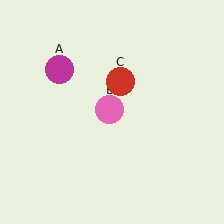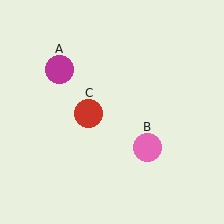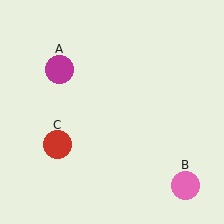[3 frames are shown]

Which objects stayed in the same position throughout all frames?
Magenta circle (object A) remained stationary.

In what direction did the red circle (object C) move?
The red circle (object C) moved down and to the left.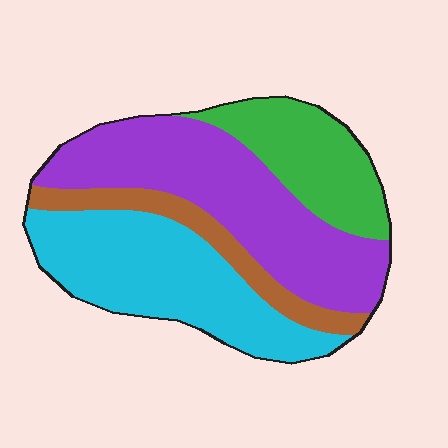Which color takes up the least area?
Brown, at roughly 10%.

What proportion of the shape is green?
Green takes up about one fifth (1/5) of the shape.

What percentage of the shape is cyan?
Cyan covers about 30% of the shape.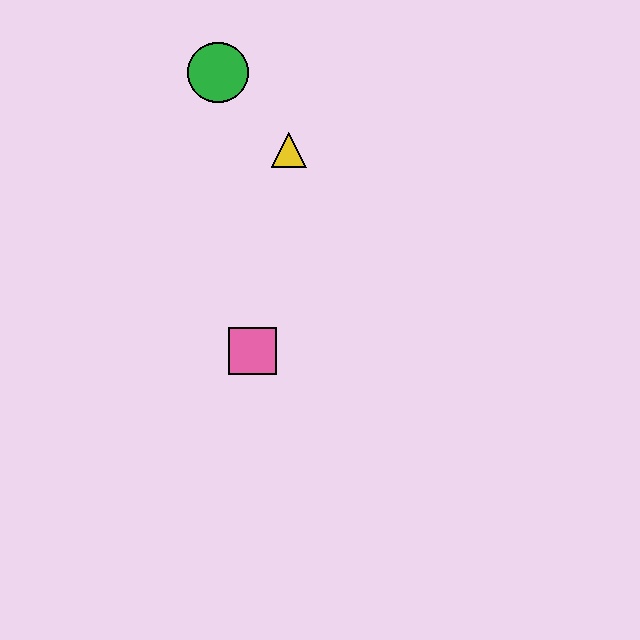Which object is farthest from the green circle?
The pink square is farthest from the green circle.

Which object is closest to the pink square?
The yellow triangle is closest to the pink square.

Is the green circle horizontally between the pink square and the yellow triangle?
No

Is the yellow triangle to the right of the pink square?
Yes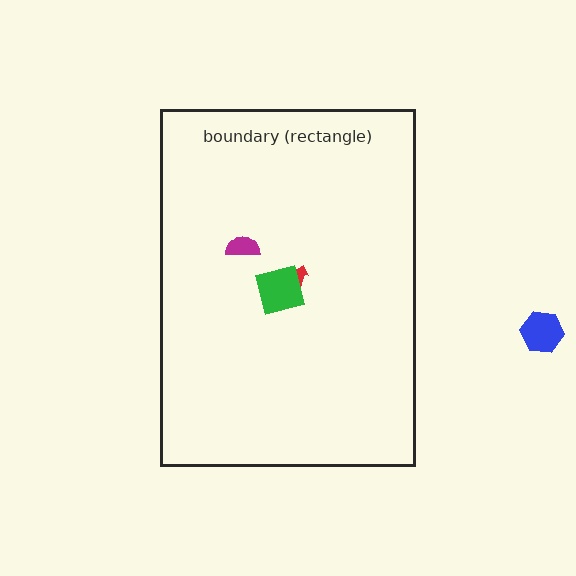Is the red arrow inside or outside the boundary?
Inside.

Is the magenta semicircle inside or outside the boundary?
Inside.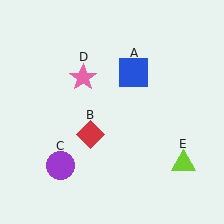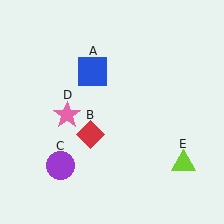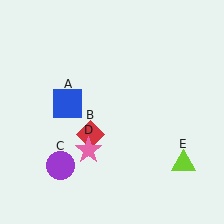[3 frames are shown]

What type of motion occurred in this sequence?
The blue square (object A), pink star (object D) rotated counterclockwise around the center of the scene.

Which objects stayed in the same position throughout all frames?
Red diamond (object B) and purple circle (object C) and lime triangle (object E) remained stationary.